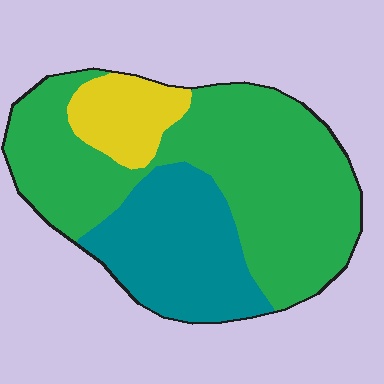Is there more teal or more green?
Green.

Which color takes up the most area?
Green, at roughly 60%.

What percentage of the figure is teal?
Teal takes up about one quarter (1/4) of the figure.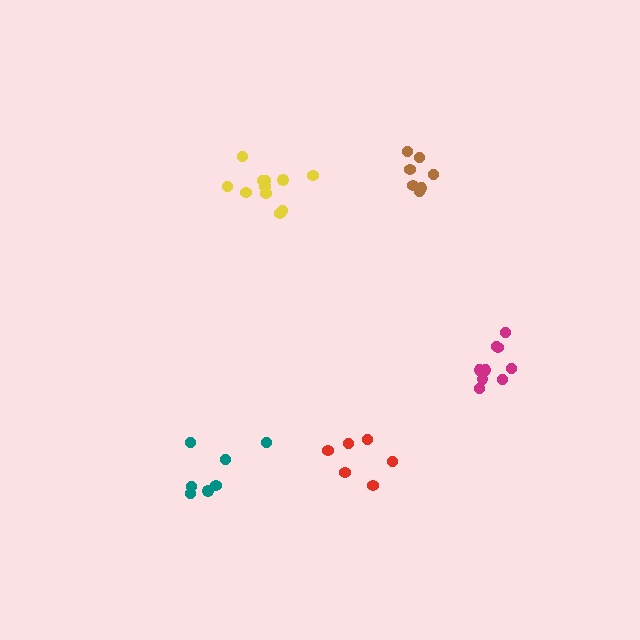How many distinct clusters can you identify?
There are 5 distinct clusters.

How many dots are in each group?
Group 1: 12 dots, Group 2: 7 dots, Group 3: 6 dots, Group 4: 7 dots, Group 5: 9 dots (41 total).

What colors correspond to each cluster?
The clusters are colored: yellow, brown, red, teal, magenta.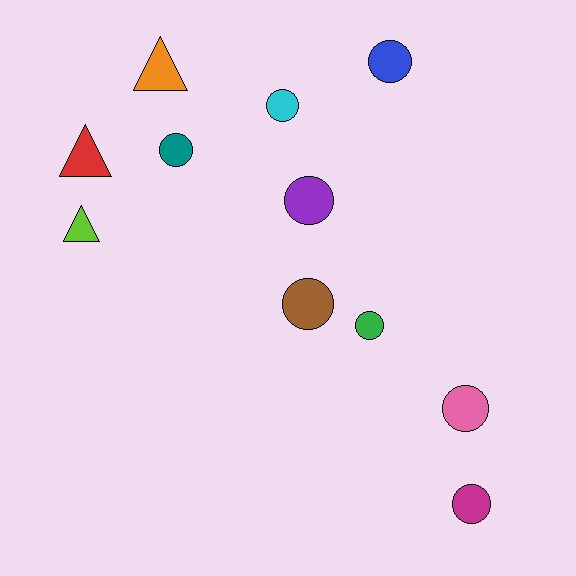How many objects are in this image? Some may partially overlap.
There are 11 objects.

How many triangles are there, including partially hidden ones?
There are 3 triangles.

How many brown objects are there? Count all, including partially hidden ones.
There is 1 brown object.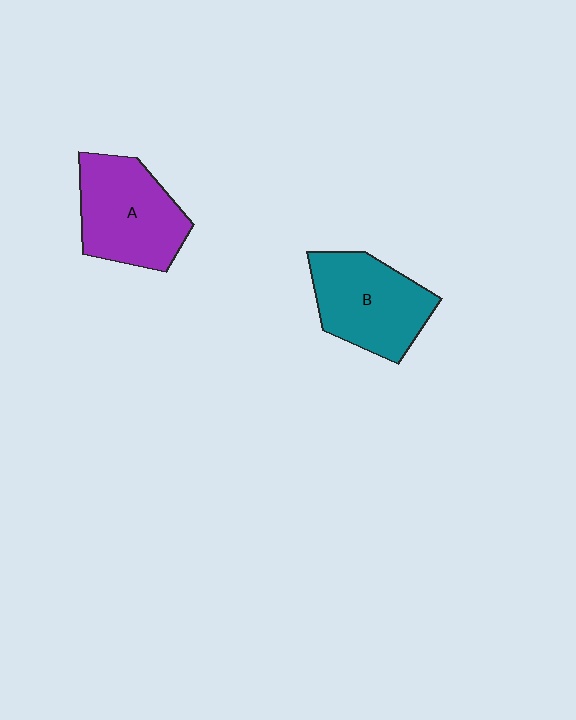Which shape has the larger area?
Shape A (purple).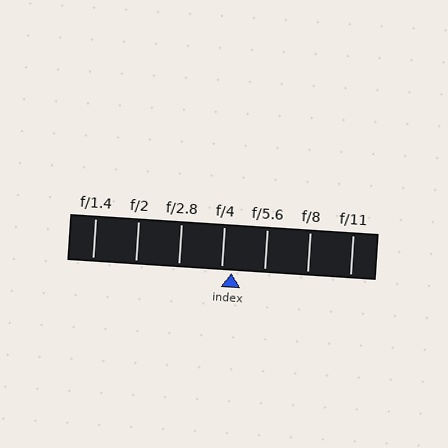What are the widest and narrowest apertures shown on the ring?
The widest aperture shown is f/1.4 and the narrowest is f/11.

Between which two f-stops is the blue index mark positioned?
The index mark is between f/4 and f/5.6.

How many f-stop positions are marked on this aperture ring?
There are 7 f-stop positions marked.